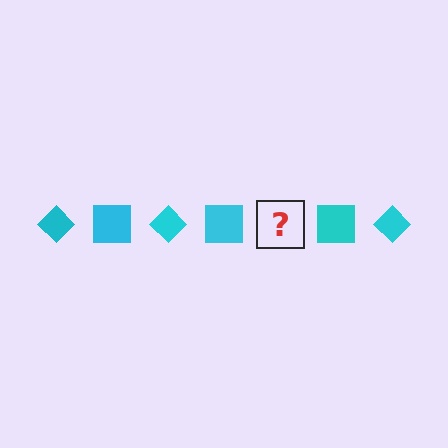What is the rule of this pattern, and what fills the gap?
The rule is that the pattern cycles through diamond, square shapes in cyan. The gap should be filled with a cyan diamond.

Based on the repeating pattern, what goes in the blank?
The blank should be a cyan diamond.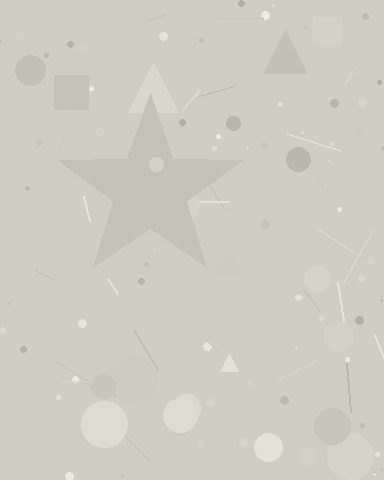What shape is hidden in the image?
A star is hidden in the image.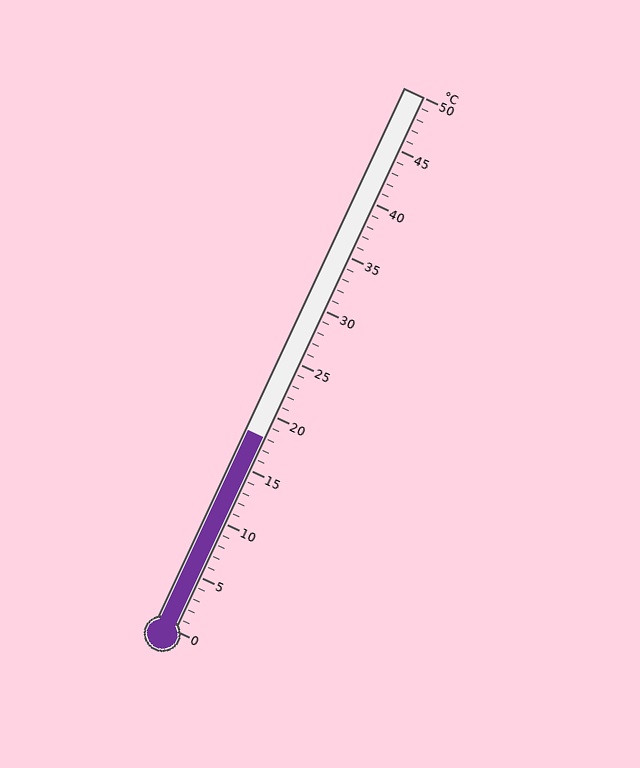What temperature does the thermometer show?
The thermometer shows approximately 18°C.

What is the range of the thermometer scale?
The thermometer scale ranges from 0°C to 50°C.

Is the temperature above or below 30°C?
The temperature is below 30°C.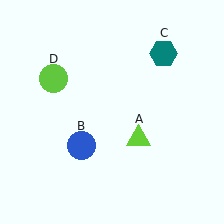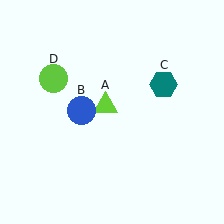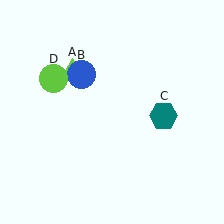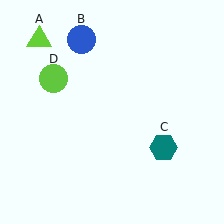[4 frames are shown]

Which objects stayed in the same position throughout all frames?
Lime circle (object D) remained stationary.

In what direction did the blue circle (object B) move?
The blue circle (object B) moved up.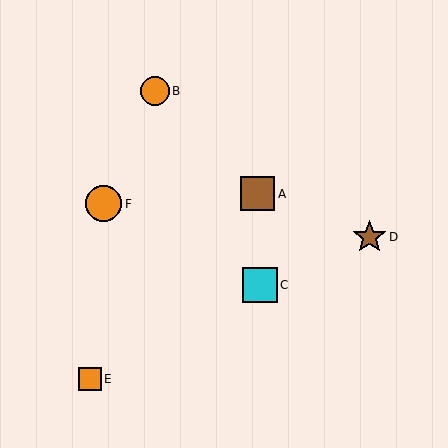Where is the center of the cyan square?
The center of the cyan square is at (260, 285).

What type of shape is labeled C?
Shape C is a cyan square.